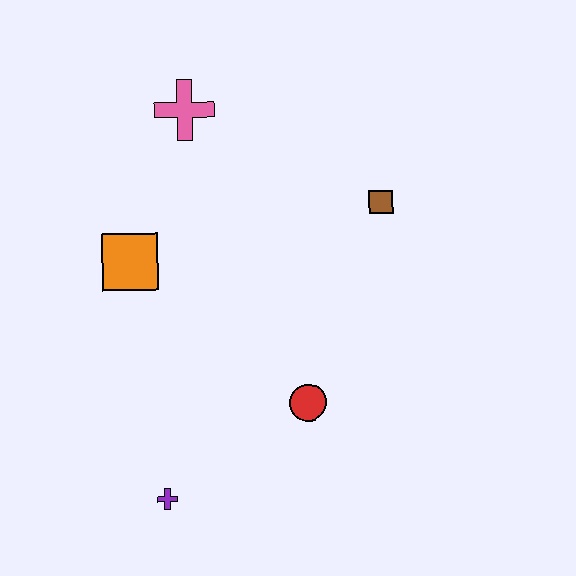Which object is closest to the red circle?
The purple cross is closest to the red circle.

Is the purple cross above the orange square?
No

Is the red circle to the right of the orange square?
Yes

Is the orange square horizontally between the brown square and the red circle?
No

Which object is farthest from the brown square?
The purple cross is farthest from the brown square.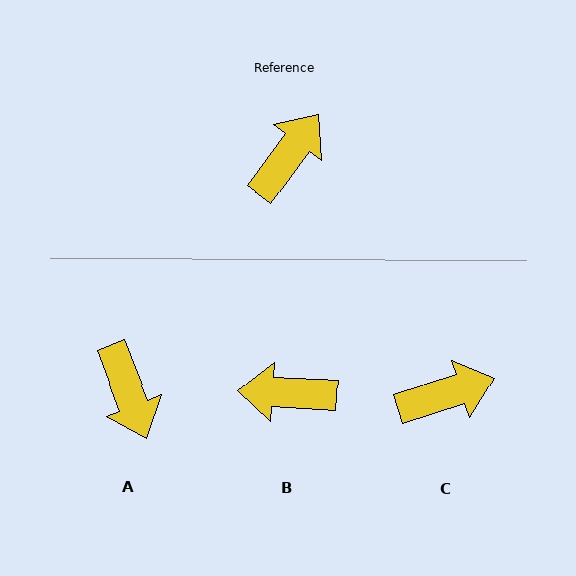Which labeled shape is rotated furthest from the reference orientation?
B, about 124 degrees away.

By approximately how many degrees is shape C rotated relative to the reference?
Approximately 35 degrees clockwise.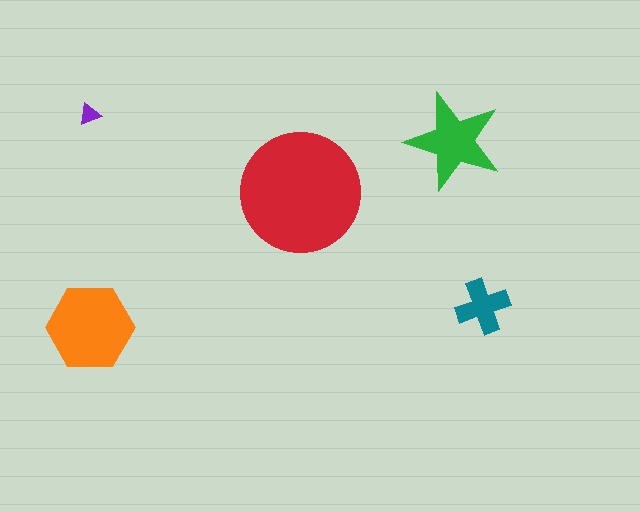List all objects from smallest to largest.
The purple triangle, the teal cross, the green star, the orange hexagon, the red circle.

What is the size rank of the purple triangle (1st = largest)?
5th.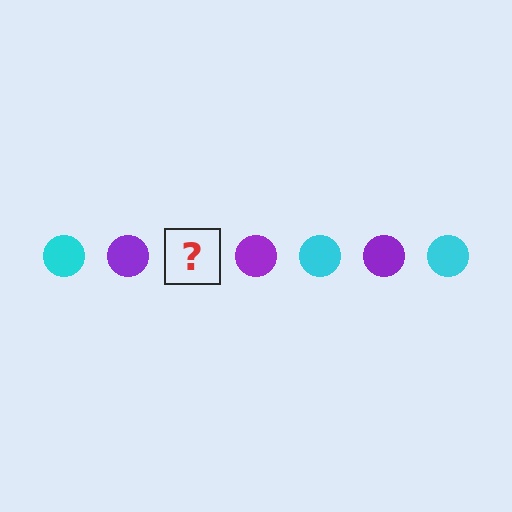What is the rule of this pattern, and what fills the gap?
The rule is that the pattern cycles through cyan, purple circles. The gap should be filled with a cyan circle.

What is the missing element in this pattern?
The missing element is a cyan circle.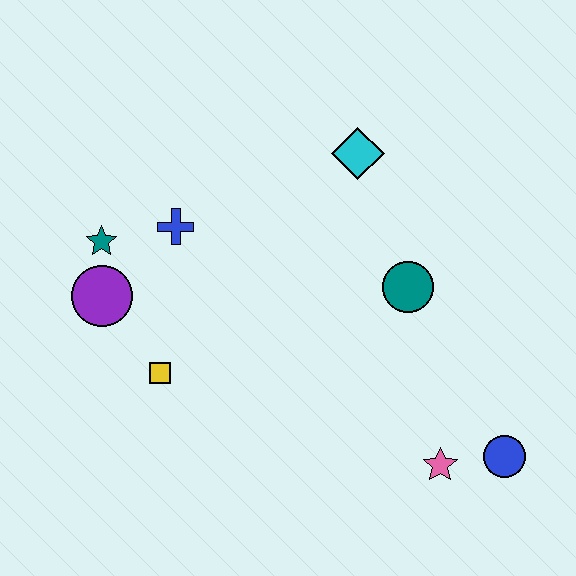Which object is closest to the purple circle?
The teal star is closest to the purple circle.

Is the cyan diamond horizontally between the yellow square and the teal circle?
Yes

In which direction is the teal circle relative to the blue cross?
The teal circle is to the right of the blue cross.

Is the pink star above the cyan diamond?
No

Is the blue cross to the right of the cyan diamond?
No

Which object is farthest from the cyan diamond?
The blue circle is farthest from the cyan diamond.